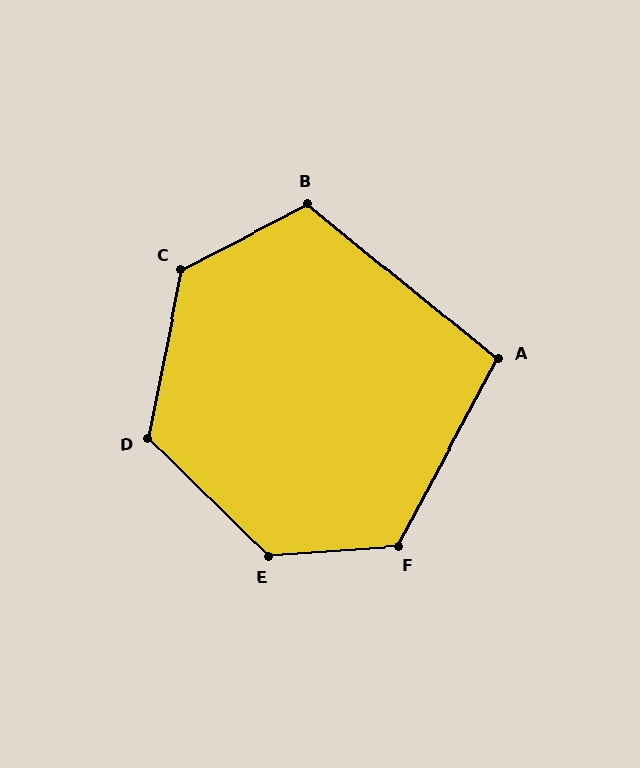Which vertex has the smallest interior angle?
A, at approximately 101 degrees.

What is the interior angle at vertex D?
Approximately 124 degrees (obtuse).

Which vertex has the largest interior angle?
E, at approximately 131 degrees.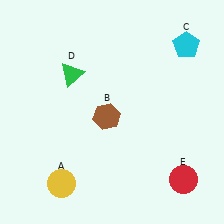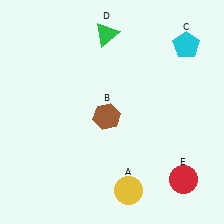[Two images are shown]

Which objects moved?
The objects that moved are: the yellow circle (A), the green triangle (D).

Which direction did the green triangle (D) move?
The green triangle (D) moved up.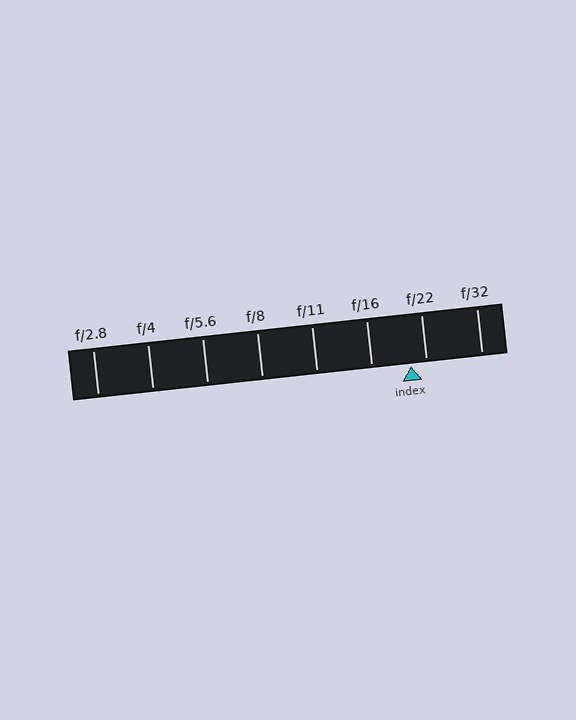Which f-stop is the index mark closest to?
The index mark is closest to f/22.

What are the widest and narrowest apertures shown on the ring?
The widest aperture shown is f/2.8 and the narrowest is f/32.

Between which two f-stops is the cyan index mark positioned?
The index mark is between f/16 and f/22.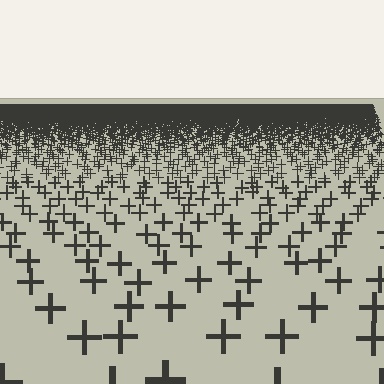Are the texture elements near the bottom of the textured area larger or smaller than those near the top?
Larger. Near the bottom, elements are closer to the viewer and appear at a bigger on-screen size.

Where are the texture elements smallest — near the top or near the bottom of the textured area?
Near the top.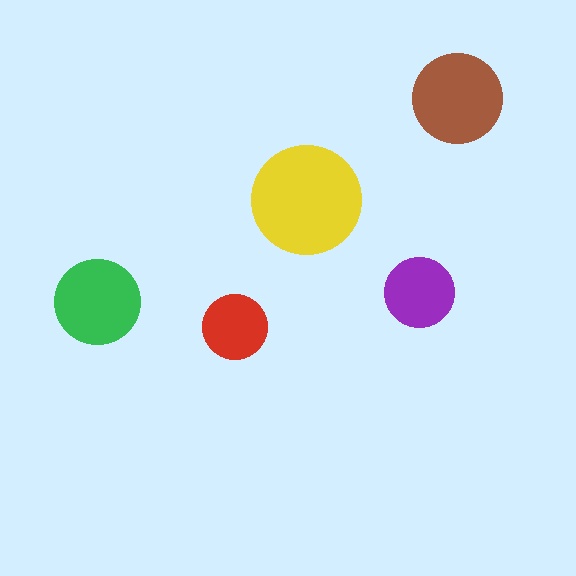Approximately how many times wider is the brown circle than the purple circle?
About 1.5 times wider.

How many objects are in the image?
There are 5 objects in the image.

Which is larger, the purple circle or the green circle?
The green one.